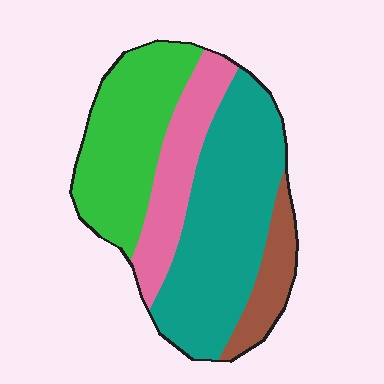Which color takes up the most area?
Teal, at roughly 40%.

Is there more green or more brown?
Green.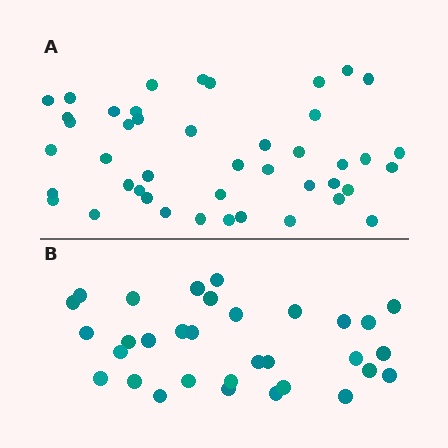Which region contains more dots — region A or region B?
Region A (the top region) has more dots.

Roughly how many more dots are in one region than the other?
Region A has roughly 12 or so more dots than region B.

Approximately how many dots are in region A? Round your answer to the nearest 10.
About 40 dots. (The exact count is 44, which rounds to 40.)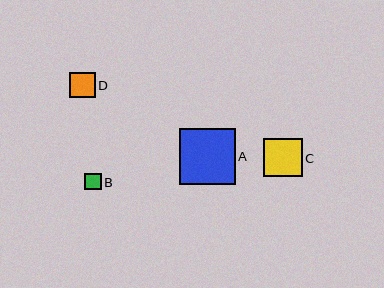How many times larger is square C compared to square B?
Square C is approximately 2.3 times the size of square B.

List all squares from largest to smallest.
From largest to smallest: A, C, D, B.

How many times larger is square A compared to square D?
Square A is approximately 2.2 times the size of square D.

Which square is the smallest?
Square B is the smallest with a size of approximately 17 pixels.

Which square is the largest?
Square A is the largest with a size of approximately 55 pixels.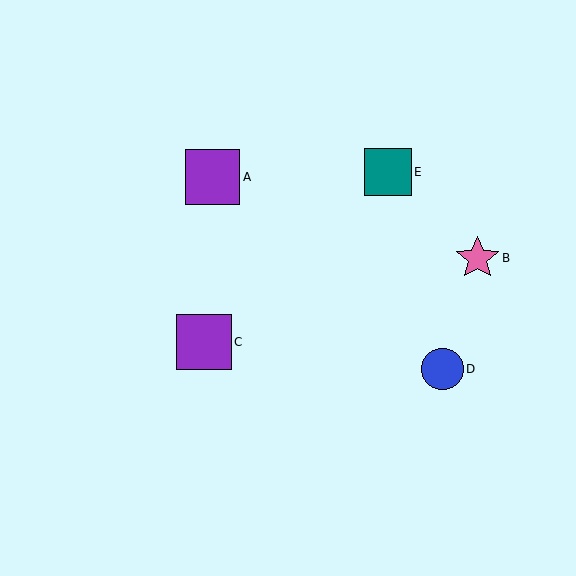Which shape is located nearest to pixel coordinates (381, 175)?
The teal square (labeled E) at (388, 172) is nearest to that location.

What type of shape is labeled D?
Shape D is a blue circle.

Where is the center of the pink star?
The center of the pink star is at (477, 258).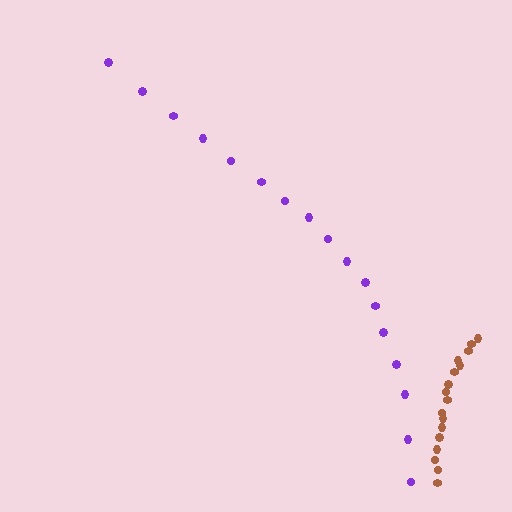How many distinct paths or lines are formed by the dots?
There are 2 distinct paths.